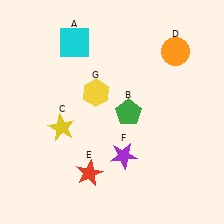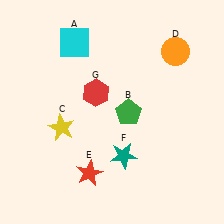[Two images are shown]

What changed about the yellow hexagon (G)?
In Image 1, G is yellow. In Image 2, it changed to red.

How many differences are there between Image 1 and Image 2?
There are 2 differences between the two images.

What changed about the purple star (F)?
In Image 1, F is purple. In Image 2, it changed to teal.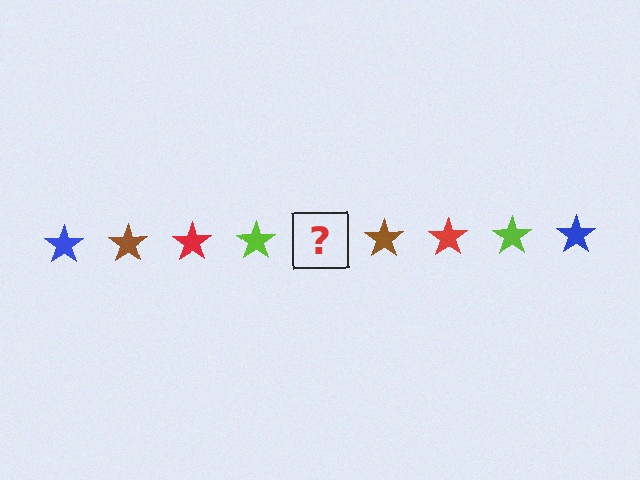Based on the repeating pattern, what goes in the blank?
The blank should be a blue star.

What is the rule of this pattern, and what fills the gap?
The rule is that the pattern cycles through blue, brown, red, lime stars. The gap should be filled with a blue star.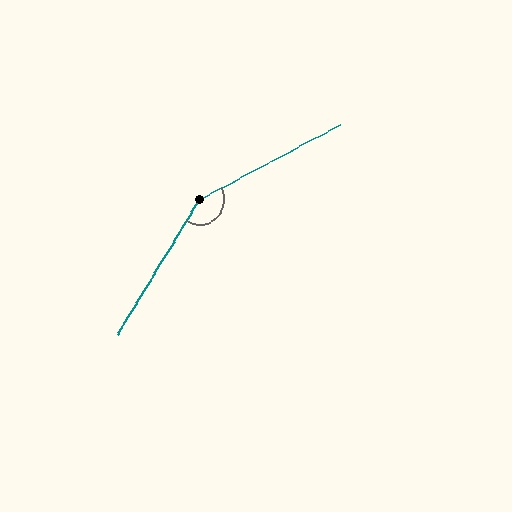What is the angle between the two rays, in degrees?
Approximately 149 degrees.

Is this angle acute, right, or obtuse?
It is obtuse.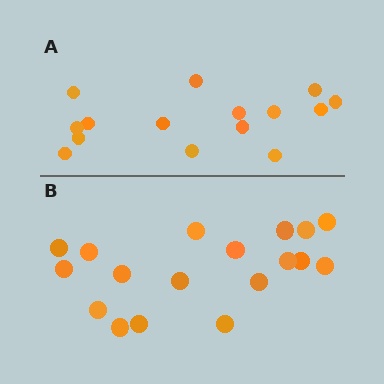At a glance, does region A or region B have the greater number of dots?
Region B (the bottom region) has more dots.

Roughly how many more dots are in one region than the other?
Region B has just a few more — roughly 2 or 3 more dots than region A.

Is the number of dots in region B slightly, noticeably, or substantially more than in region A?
Region B has only slightly more — the two regions are fairly close. The ratio is roughly 1.2 to 1.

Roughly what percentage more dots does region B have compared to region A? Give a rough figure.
About 20% more.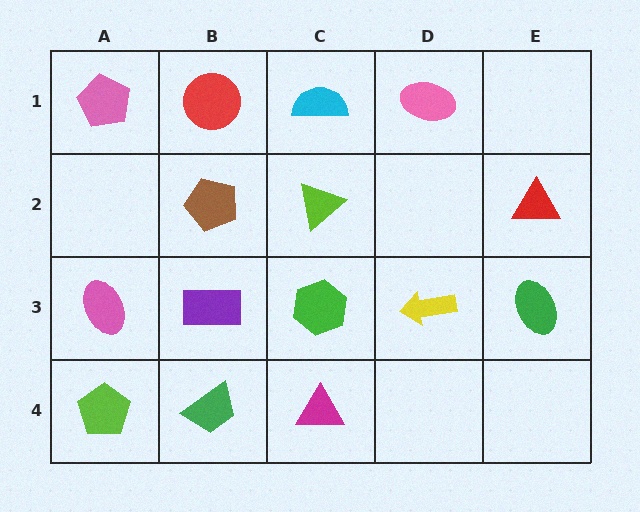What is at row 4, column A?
A lime pentagon.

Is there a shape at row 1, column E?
No, that cell is empty.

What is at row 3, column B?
A purple rectangle.